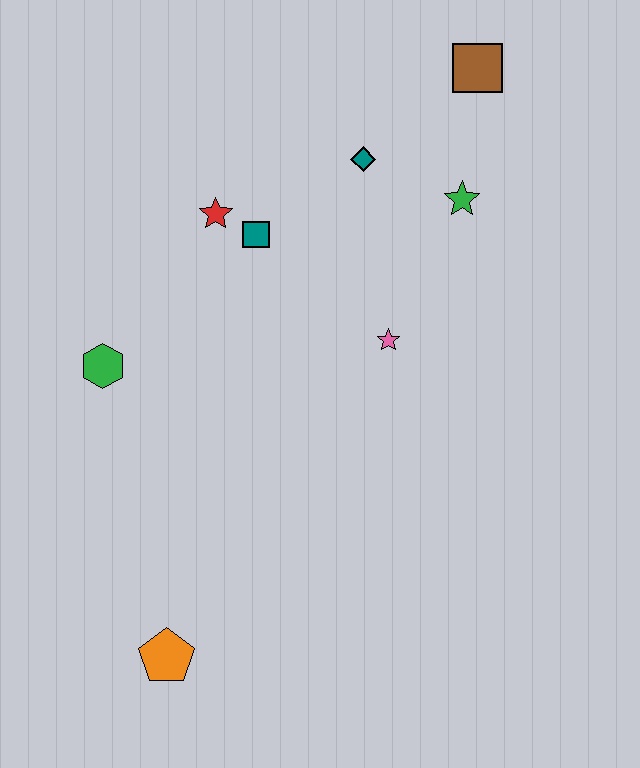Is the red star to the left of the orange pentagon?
No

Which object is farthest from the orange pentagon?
The brown square is farthest from the orange pentagon.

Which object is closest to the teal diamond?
The green star is closest to the teal diamond.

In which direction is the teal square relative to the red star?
The teal square is to the right of the red star.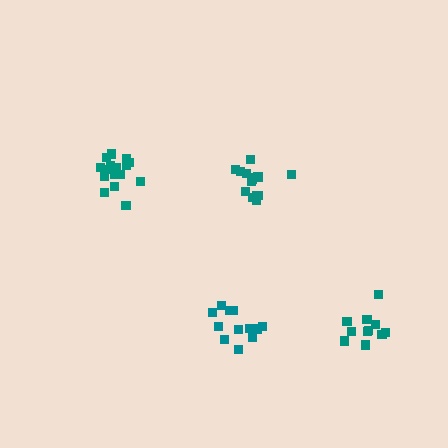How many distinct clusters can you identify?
There are 4 distinct clusters.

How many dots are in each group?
Group 1: 12 dots, Group 2: 14 dots, Group 3: 12 dots, Group 4: 16 dots (54 total).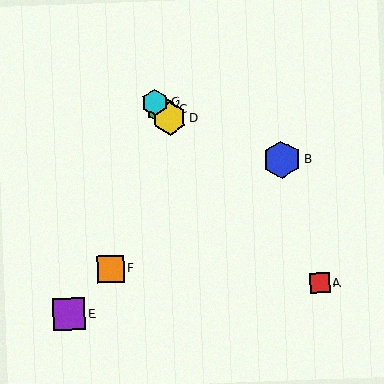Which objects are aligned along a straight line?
Objects A, C, D, G are aligned along a straight line.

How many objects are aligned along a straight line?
4 objects (A, C, D, G) are aligned along a straight line.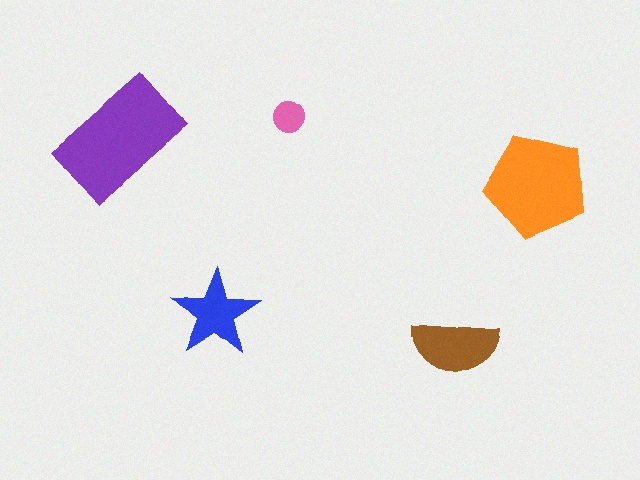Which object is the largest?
The purple rectangle.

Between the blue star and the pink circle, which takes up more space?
The blue star.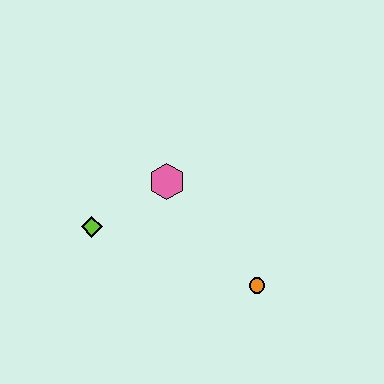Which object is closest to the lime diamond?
The pink hexagon is closest to the lime diamond.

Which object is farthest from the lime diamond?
The orange circle is farthest from the lime diamond.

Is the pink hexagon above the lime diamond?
Yes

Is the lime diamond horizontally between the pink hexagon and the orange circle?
No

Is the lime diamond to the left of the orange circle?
Yes